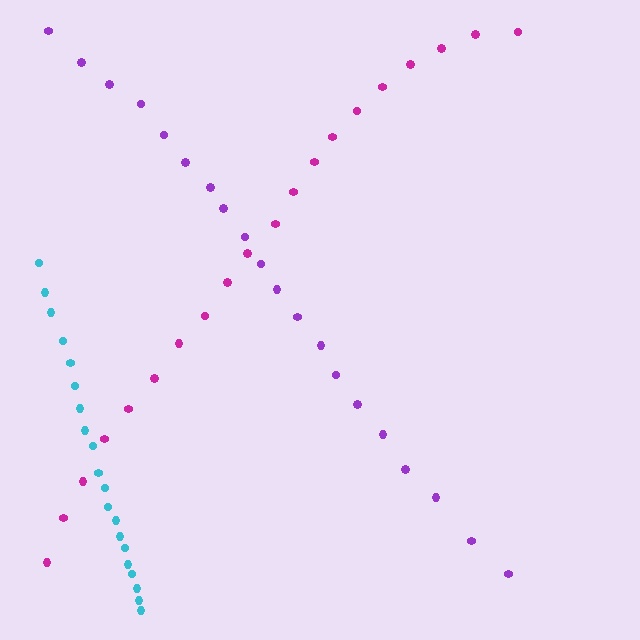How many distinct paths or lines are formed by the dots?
There are 3 distinct paths.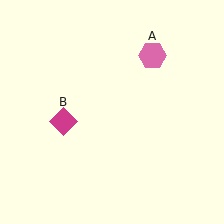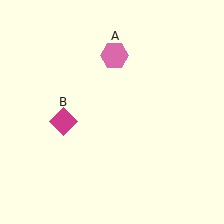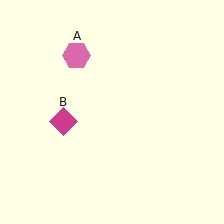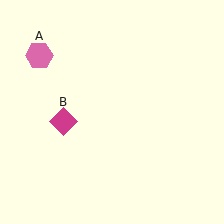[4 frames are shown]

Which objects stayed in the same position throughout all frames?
Magenta diamond (object B) remained stationary.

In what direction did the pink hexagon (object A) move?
The pink hexagon (object A) moved left.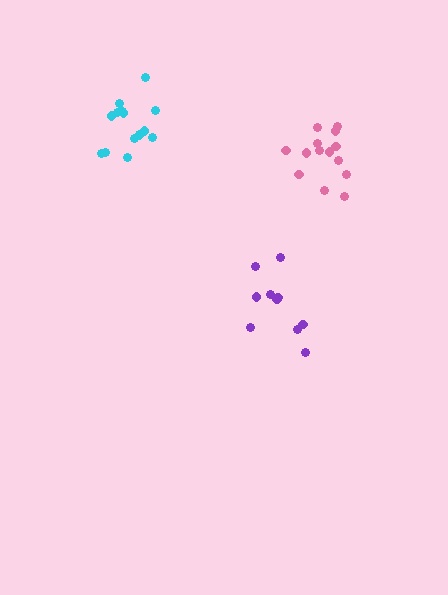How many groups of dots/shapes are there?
There are 3 groups.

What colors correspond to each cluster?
The clusters are colored: purple, pink, cyan.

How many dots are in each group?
Group 1: 11 dots, Group 2: 14 dots, Group 3: 15 dots (40 total).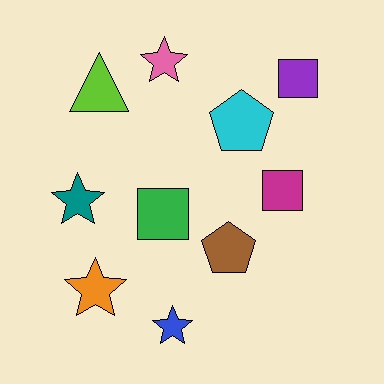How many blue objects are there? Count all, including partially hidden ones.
There is 1 blue object.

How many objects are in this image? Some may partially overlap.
There are 10 objects.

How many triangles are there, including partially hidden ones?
There is 1 triangle.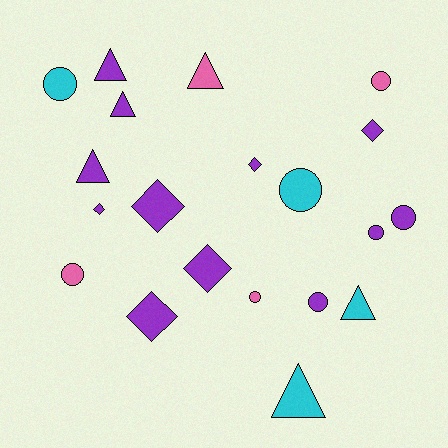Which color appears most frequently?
Purple, with 12 objects.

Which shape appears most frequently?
Circle, with 8 objects.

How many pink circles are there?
There are 3 pink circles.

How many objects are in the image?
There are 20 objects.